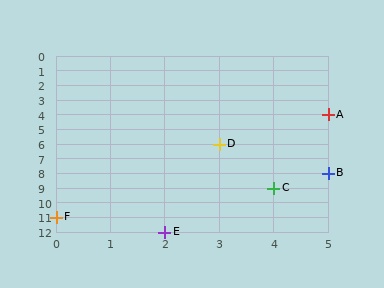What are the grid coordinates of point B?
Point B is at grid coordinates (5, 8).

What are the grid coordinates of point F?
Point F is at grid coordinates (0, 11).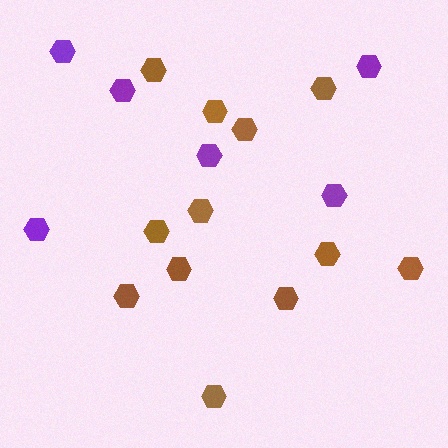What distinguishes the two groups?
There are 2 groups: one group of purple hexagons (6) and one group of brown hexagons (12).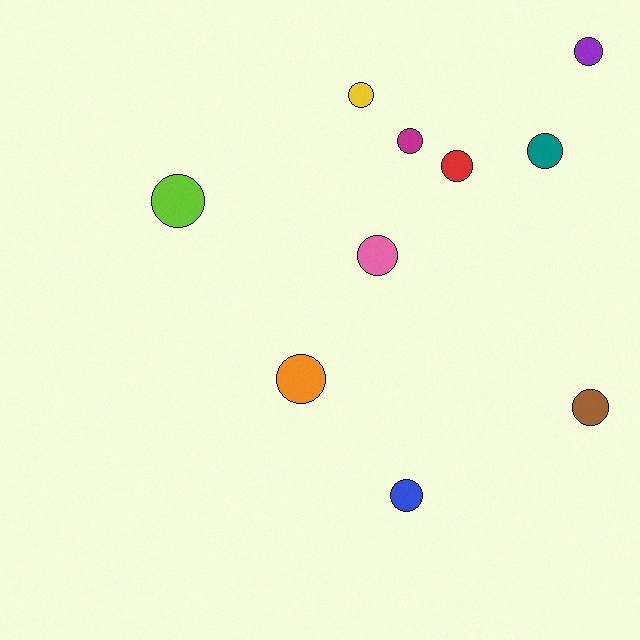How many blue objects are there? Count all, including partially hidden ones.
There is 1 blue object.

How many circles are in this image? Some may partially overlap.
There are 10 circles.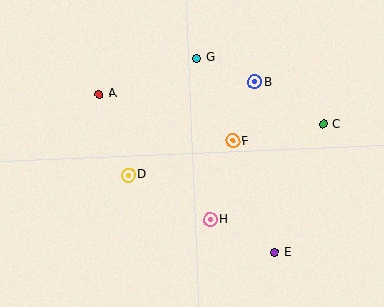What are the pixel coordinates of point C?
Point C is at (323, 124).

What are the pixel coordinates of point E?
Point E is at (275, 252).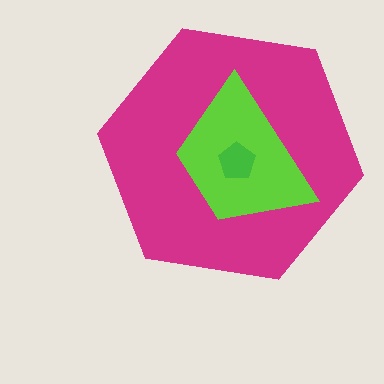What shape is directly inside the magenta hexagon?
The lime trapezoid.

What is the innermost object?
The green pentagon.